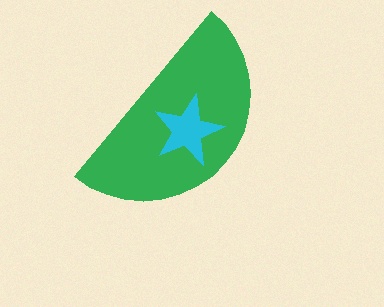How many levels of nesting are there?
2.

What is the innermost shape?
The cyan star.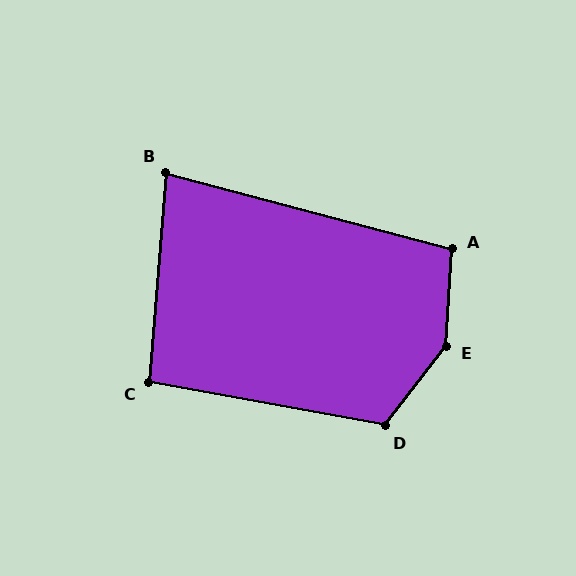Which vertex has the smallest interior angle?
B, at approximately 80 degrees.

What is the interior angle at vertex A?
Approximately 102 degrees (obtuse).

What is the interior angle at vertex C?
Approximately 96 degrees (obtuse).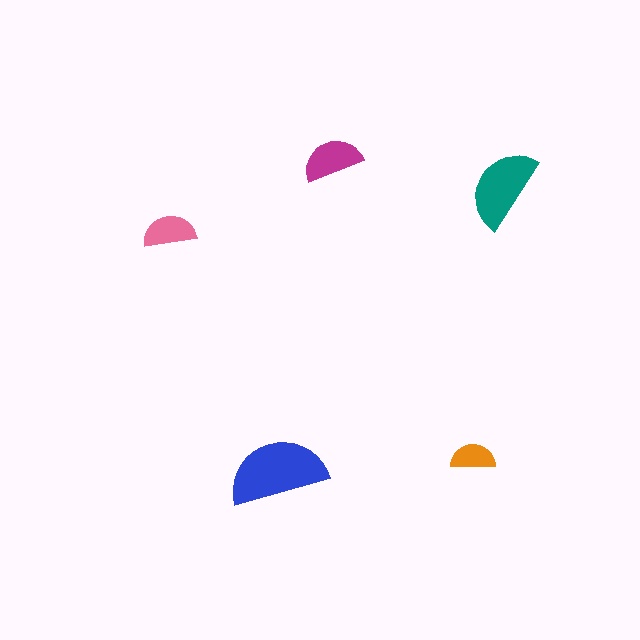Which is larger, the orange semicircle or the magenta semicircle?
The magenta one.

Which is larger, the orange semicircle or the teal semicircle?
The teal one.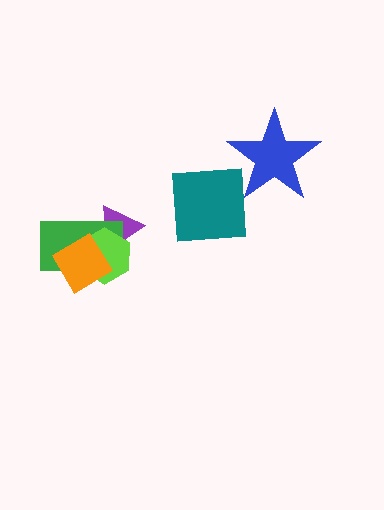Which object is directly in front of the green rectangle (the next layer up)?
The lime hexagon is directly in front of the green rectangle.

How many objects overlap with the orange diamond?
3 objects overlap with the orange diamond.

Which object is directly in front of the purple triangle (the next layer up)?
The green rectangle is directly in front of the purple triangle.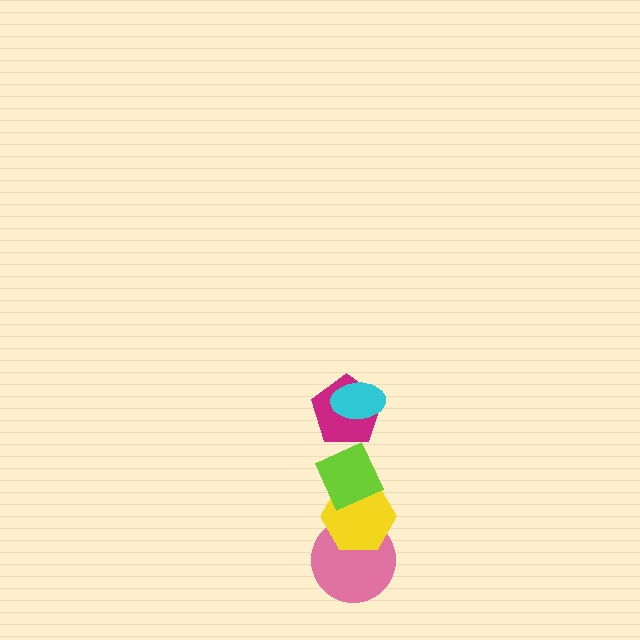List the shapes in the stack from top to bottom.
From top to bottom: the cyan ellipse, the magenta pentagon, the lime diamond, the yellow hexagon, the pink circle.